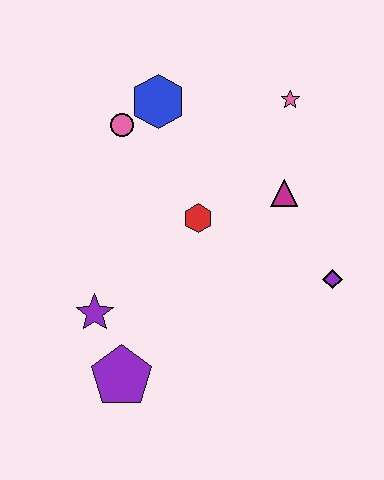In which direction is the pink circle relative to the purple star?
The pink circle is above the purple star.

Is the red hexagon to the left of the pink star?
Yes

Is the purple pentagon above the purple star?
No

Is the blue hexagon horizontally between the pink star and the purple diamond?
No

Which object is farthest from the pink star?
The purple pentagon is farthest from the pink star.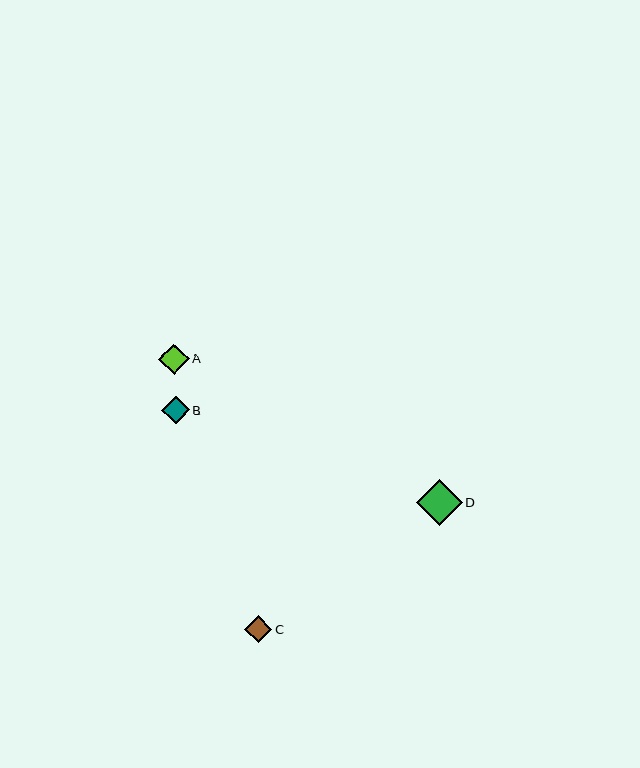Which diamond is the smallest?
Diamond C is the smallest with a size of approximately 27 pixels.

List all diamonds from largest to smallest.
From largest to smallest: D, A, B, C.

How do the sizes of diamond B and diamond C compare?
Diamond B and diamond C are approximately the same size.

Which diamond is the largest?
Diamond D is the largest with a size of approximately 46 pixels.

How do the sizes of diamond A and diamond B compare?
Diamond A and diamond B are approximately the same size.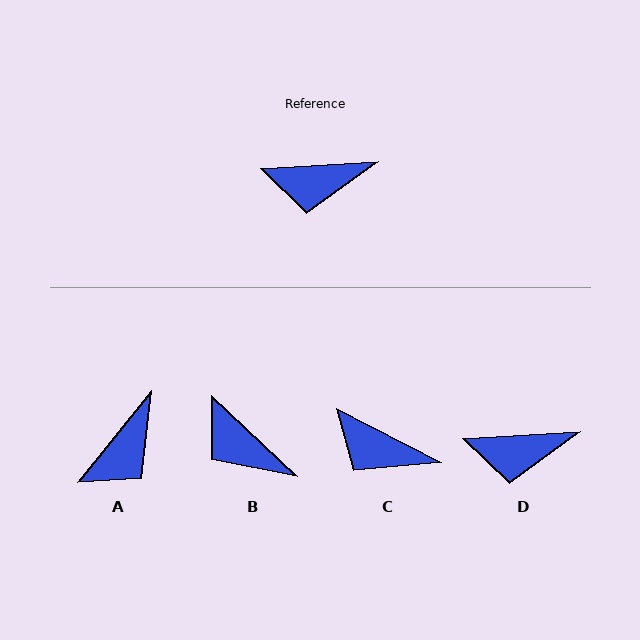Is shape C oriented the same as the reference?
No, it is off by about 30 degrees.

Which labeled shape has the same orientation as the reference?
D.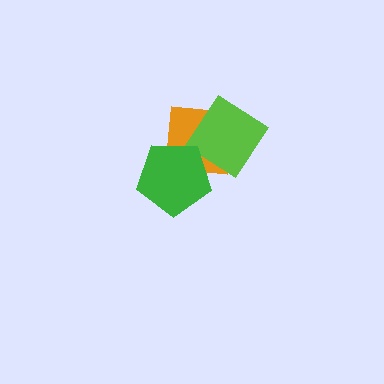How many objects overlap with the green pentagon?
1 object overlaps with the green pentagon.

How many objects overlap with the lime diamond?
1 object overlaps with the lime diamond.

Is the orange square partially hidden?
Yes, it is partially covered by another shape.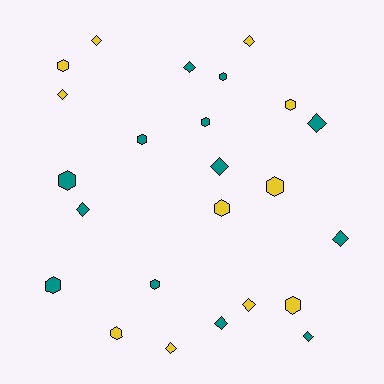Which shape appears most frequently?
Diamond, with 12 objects.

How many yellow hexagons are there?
There are 6 yellow hexagons.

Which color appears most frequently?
Teal, with 13 objects.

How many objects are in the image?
There are 24 objects.